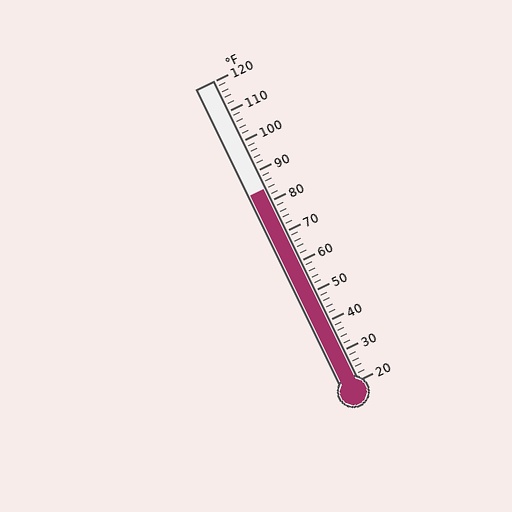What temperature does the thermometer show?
The thermometer shows approximately 84°F.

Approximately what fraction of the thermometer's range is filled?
The thermometer is filled to approximately 65% of its range.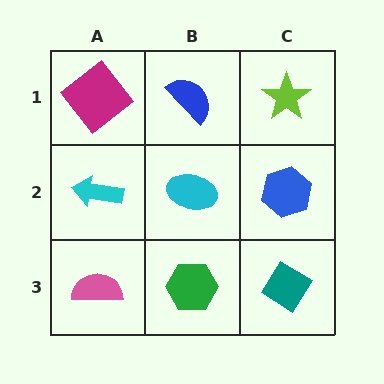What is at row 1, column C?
A lime star.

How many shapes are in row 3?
3 shapes.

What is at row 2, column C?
A blue hexagon.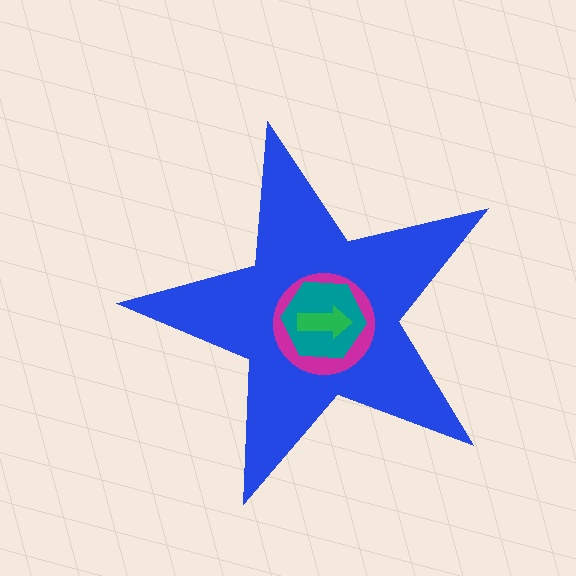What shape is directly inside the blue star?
The magenta circle.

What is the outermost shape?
The blue star.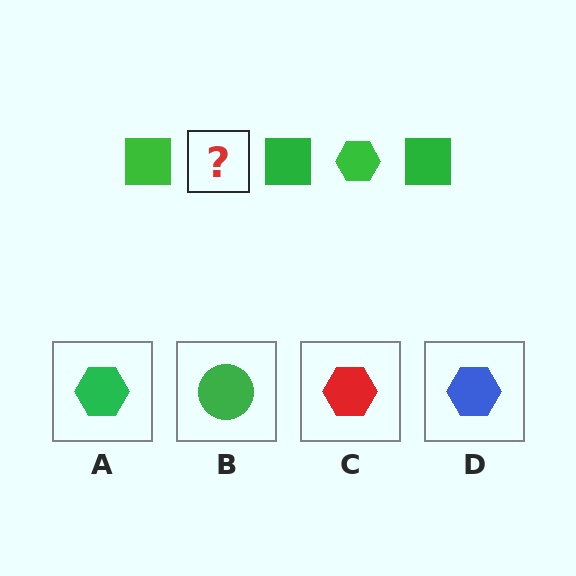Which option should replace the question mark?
Option A.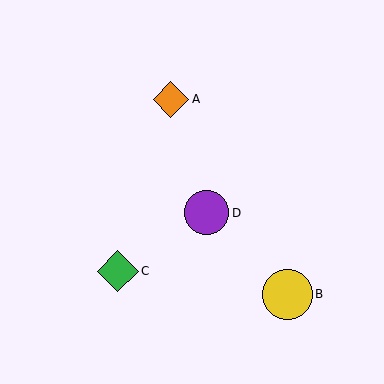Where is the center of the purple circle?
The center of the purple circle is at (207, 213).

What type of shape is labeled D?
Shape D is a purple circle.